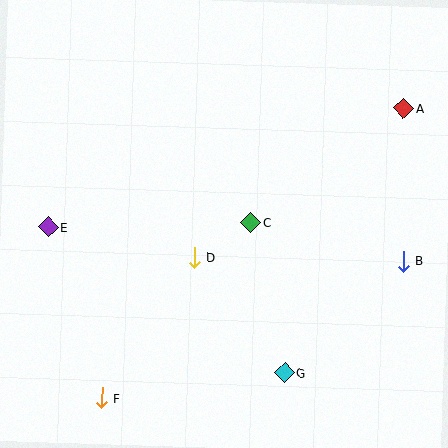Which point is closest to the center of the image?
Point C at (251, 223) is closest to the center.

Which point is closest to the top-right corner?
Point A is closest to the top-right corner.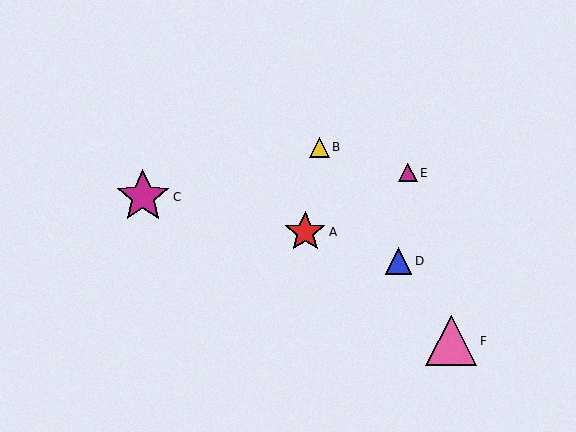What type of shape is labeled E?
Shape E is a magenta triangle.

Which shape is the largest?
The magenta star (labeled C) is the largest.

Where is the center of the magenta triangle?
The center of the magenta triangle is at (408, 173).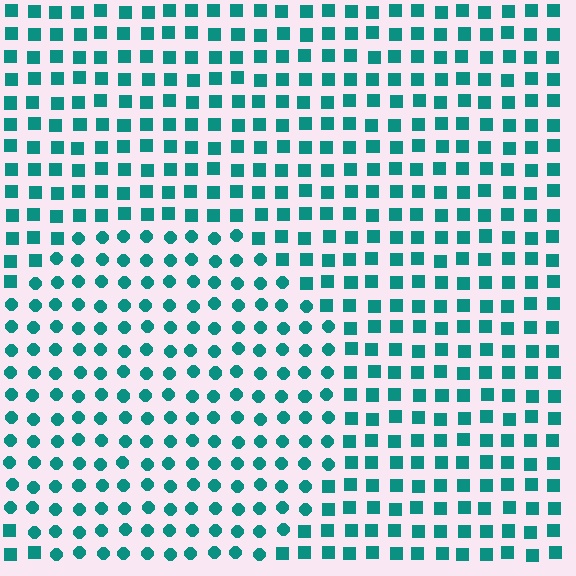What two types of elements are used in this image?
The image uses circles inside the circle region and squares outside it.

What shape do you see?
I see a circle.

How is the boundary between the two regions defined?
The boundary is defined by a change in element shape: circles inside vs. squares outside. All elements share the same color and spacing.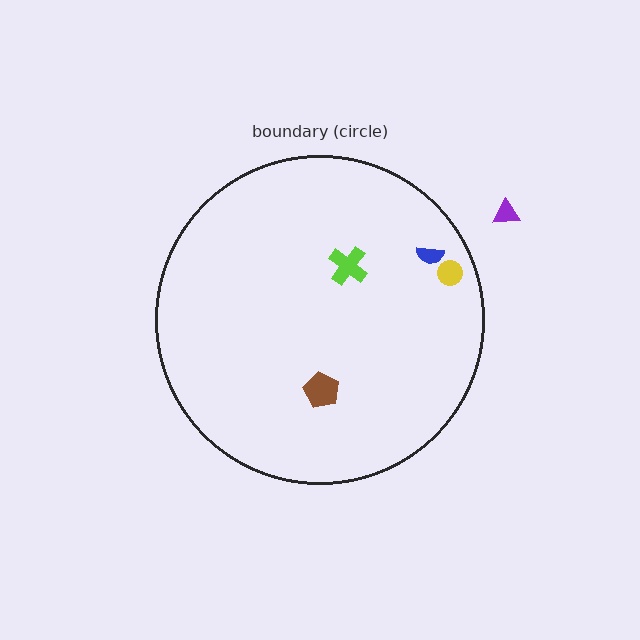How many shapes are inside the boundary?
4 inside, 1 outside.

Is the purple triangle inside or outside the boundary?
Outside.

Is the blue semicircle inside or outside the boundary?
Inside.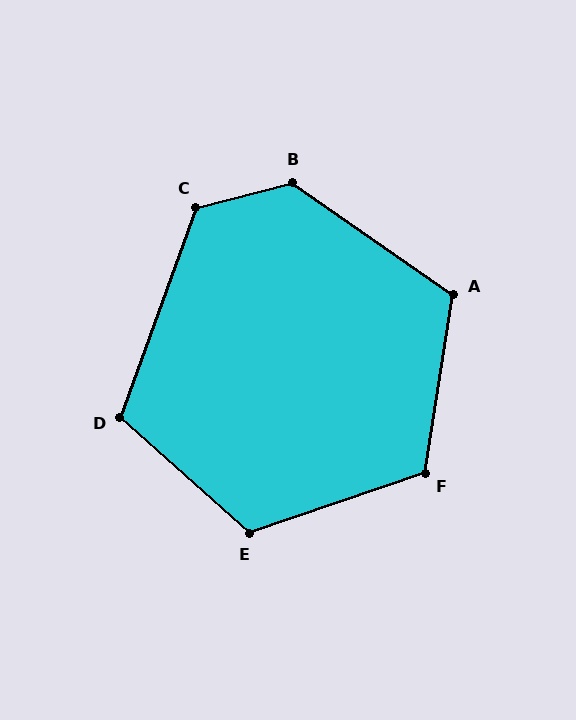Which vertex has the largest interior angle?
B, at approximately 130 degrees.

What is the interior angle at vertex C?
Approximately 125 degrees (obtuse).